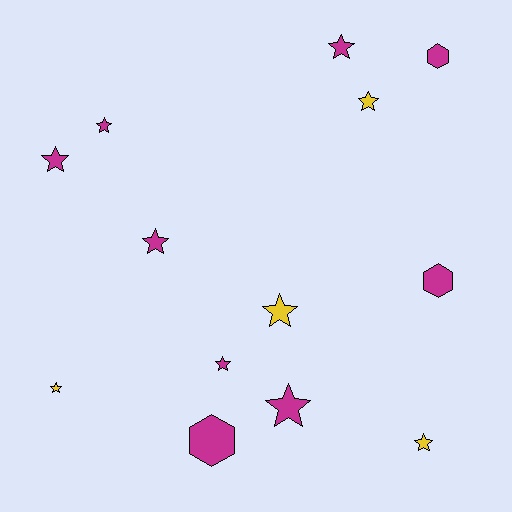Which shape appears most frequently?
Star, with 10 objects.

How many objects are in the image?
There are 13 objects.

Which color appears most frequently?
Magenta, with 9 objects.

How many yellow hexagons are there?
There are no yellow hexagons.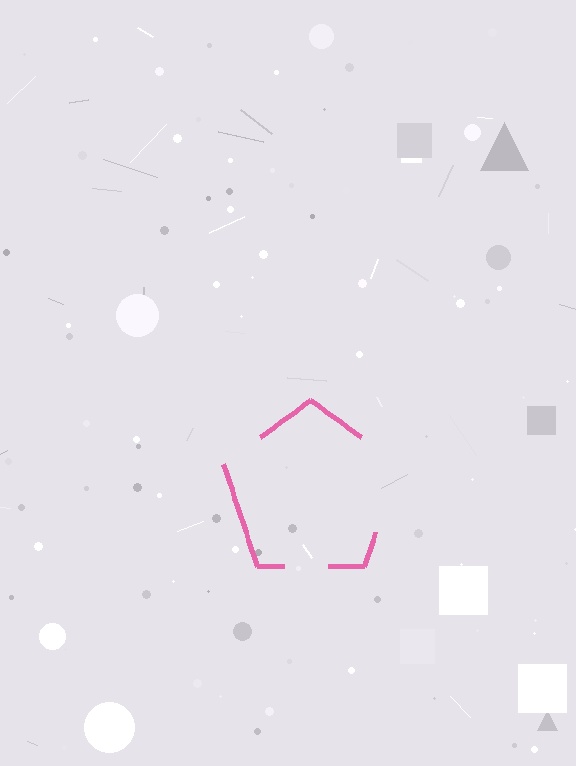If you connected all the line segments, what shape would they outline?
They would outline a pentagon.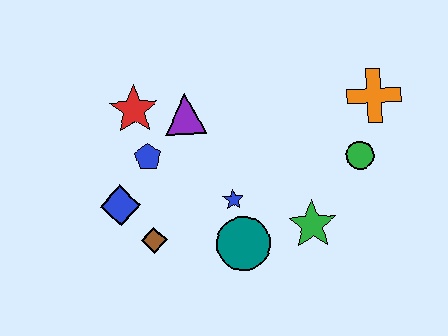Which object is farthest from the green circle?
The blue diamond is farthest from the green circle.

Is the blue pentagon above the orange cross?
No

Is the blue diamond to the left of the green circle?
Yes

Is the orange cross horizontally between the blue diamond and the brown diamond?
No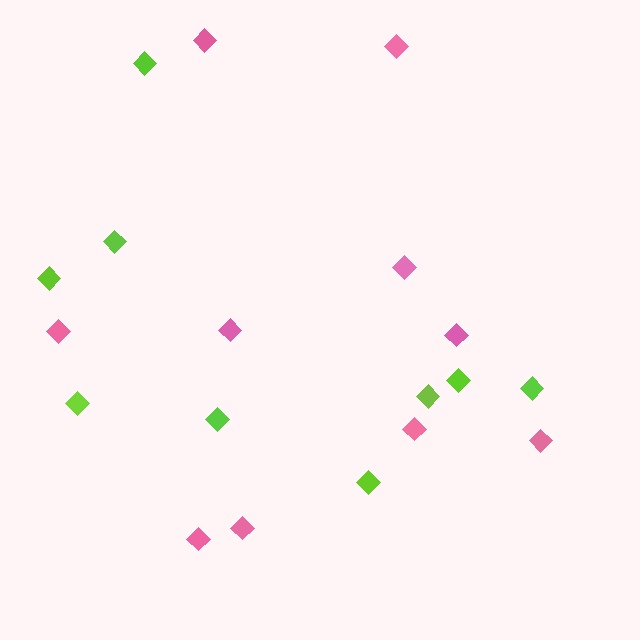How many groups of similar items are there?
There are 2 groups: one group of pink diamonds (10) and one group of lime diamonds (9).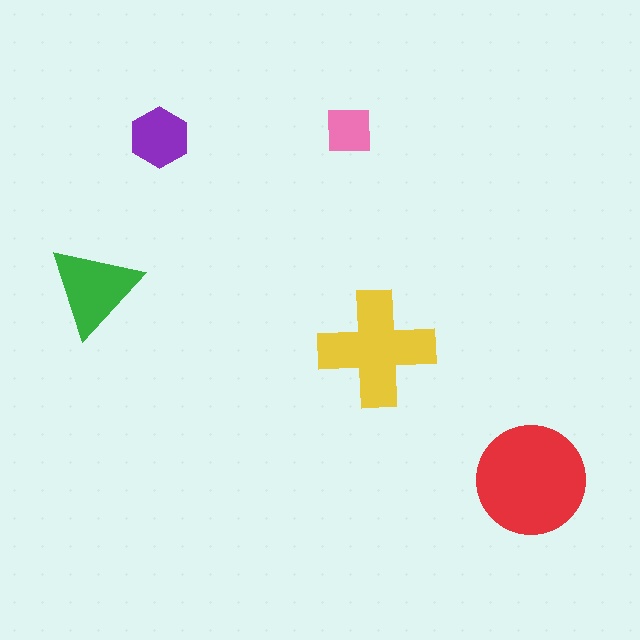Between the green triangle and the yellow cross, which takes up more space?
The yellow cross.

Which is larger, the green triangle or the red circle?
The red circle.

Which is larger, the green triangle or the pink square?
The green triangle.